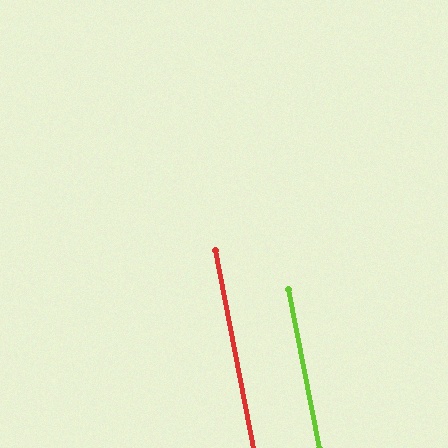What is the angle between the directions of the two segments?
Approximately 1 degree.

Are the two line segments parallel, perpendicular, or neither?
Parallel — their directions differ by only 0.5°.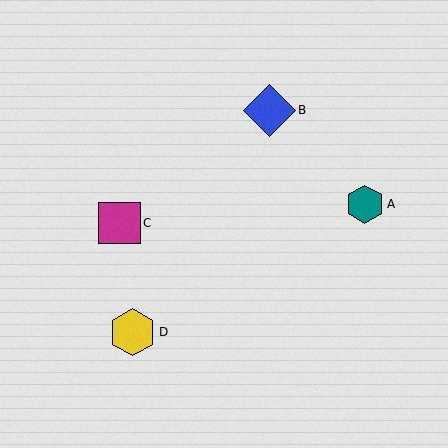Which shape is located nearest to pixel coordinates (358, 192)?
The teal hexagon (labeled A) at (365, 204) is nearest to that location.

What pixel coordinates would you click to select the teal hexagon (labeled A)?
Click at (365, 204) to select the teal hexagon A.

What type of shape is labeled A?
Shape A is a teal hexagon.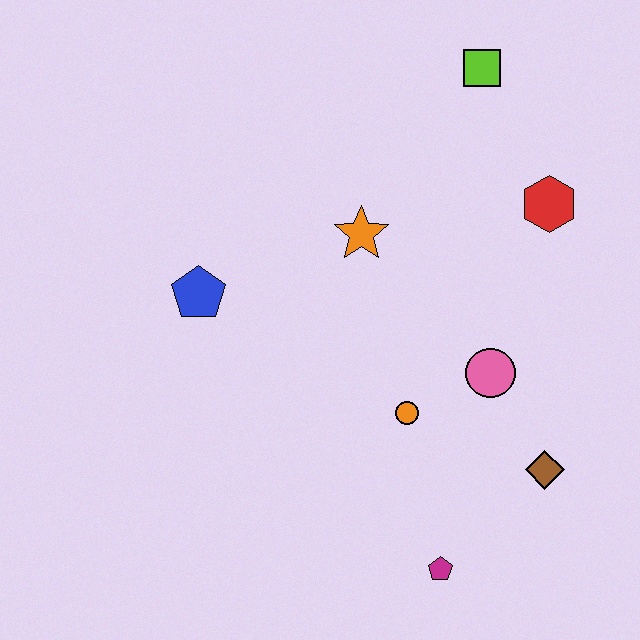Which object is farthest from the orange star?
The magenta pentagon is farthest from the orange star.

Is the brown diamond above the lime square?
No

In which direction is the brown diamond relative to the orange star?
The brown diamond is below the orange star.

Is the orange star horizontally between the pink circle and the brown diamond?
No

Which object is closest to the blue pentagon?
The orange star is closest to the blue pentagon.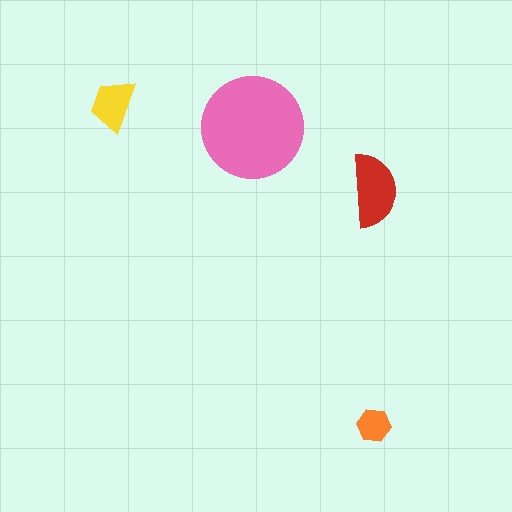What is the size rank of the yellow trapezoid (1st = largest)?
3rd.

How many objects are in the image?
There are 4 objects in the image.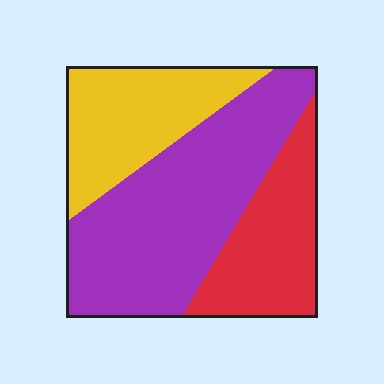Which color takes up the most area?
Purple, at roughly 50%.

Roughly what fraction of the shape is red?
Red takes up about one quarter (1/4) of the shape.